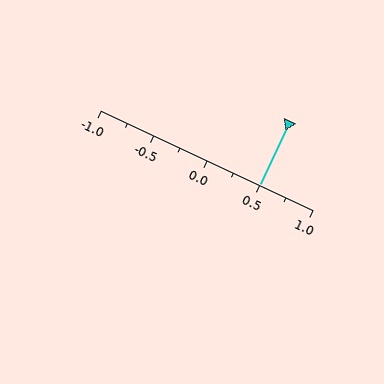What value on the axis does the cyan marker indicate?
The marker indicates approximately 0.5.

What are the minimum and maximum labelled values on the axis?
The axis runs from -1.0 to 1.0.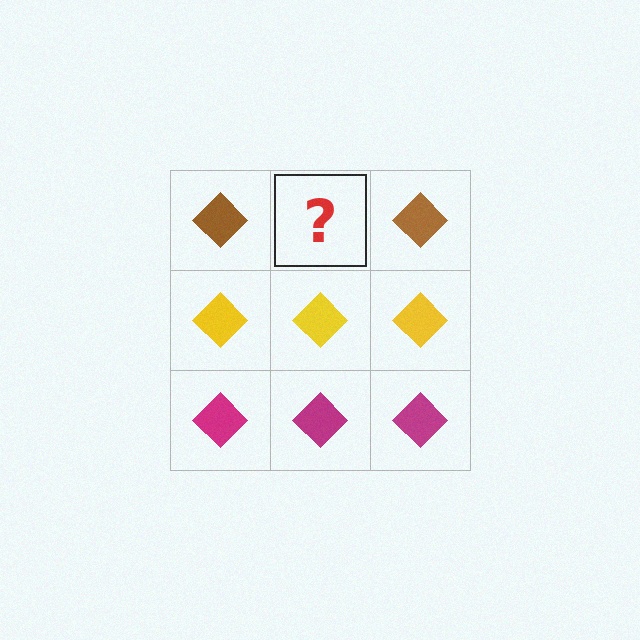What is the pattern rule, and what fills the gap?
The rule is that each row has a consistent color. The gap should be filled with a brown diamond.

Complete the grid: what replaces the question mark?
The question mark should be replaced with a brown diamond.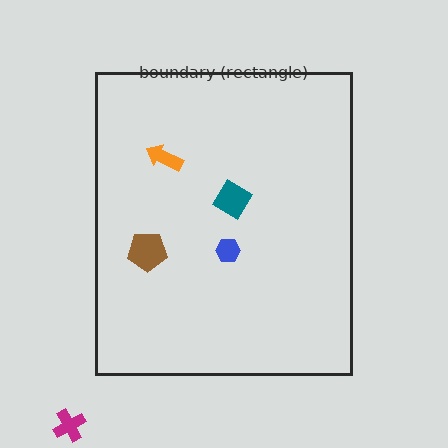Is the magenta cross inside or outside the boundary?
Outside.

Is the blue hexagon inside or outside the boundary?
Inside.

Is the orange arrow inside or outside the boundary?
Inside.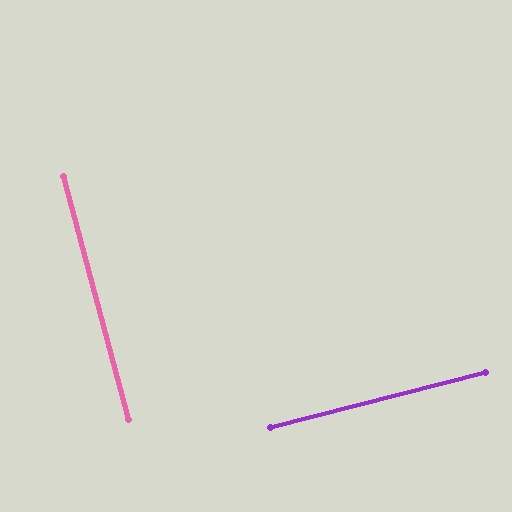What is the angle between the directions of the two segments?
Approximately 89 degrees.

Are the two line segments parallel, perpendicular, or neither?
Perpendicular — they meet at approximately 89°.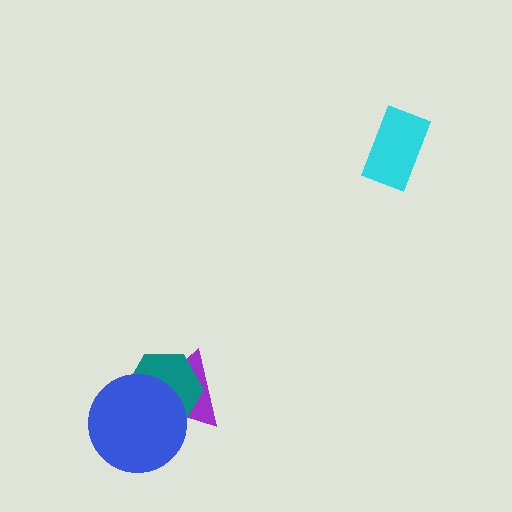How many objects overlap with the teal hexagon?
2 objects overlap with the teal hexagon.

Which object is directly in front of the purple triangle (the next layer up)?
The teal hexagon is directly in front of the purple triangle.